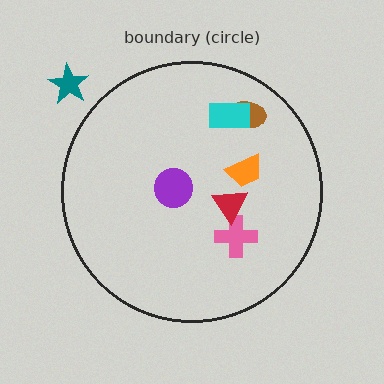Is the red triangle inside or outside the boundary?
Inside.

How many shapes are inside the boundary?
6 inside, 1 outside.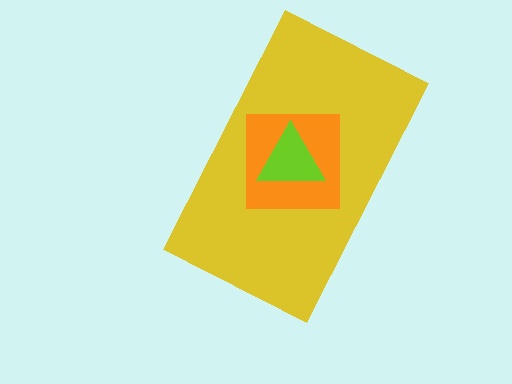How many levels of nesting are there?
3.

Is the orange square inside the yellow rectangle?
Yes.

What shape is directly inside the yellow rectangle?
The orange square.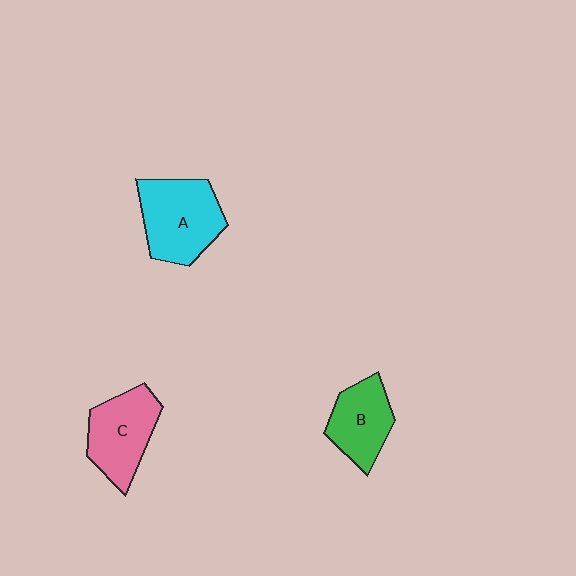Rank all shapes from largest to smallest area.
From largest to smallest: A (cyan), C (pink), B (green).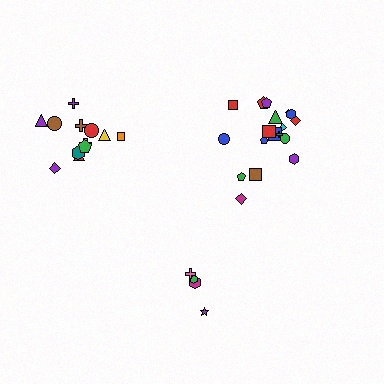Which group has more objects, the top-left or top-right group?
The top-right group.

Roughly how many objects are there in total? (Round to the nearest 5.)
Roughly 35 objects in total.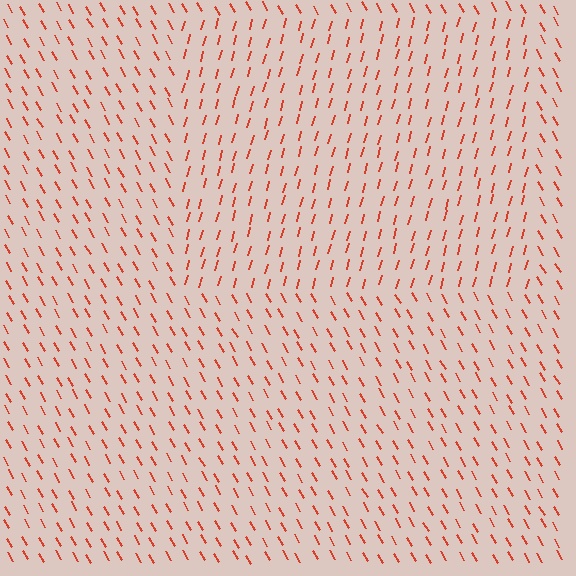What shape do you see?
I see a rectangle.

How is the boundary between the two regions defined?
The boundary is defined purely by a change in line orientation (approximately 45 degrees difference). All lines are the same color and thickness.